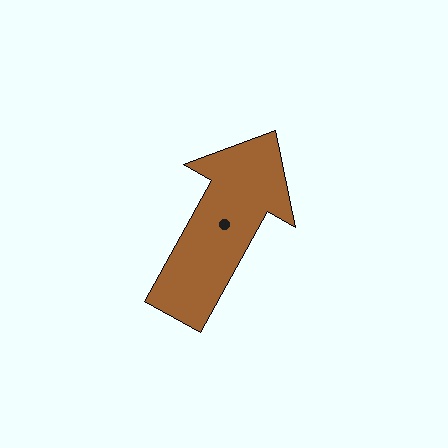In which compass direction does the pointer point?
Northeast.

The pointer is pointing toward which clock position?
Roughly 1 o'clock.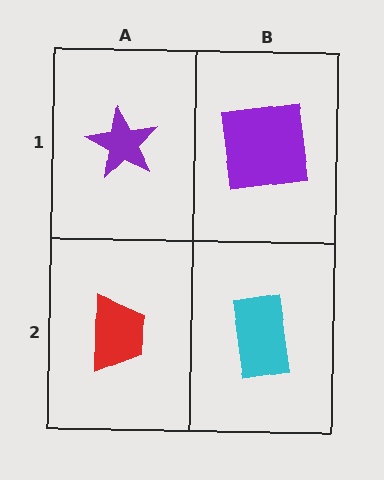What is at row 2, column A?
A red trapezoid.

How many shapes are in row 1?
2 shapes.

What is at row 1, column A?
A purple star.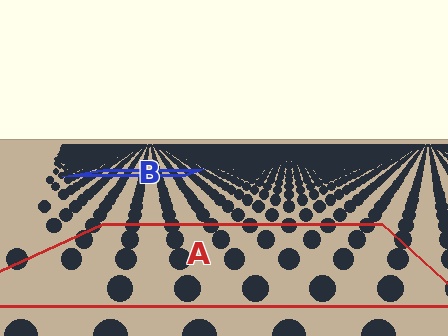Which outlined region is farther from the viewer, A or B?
Region B is farther from the viewer — the texture elements inside it appear smaller and more densely packed.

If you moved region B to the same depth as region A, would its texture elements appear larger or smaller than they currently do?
They would appear larger. At a closer depth, the same texture elements are projected at a bigger on-screen size.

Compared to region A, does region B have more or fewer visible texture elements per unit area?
Region B has more texture elements per unit area — they are packed more densely because it is farther away.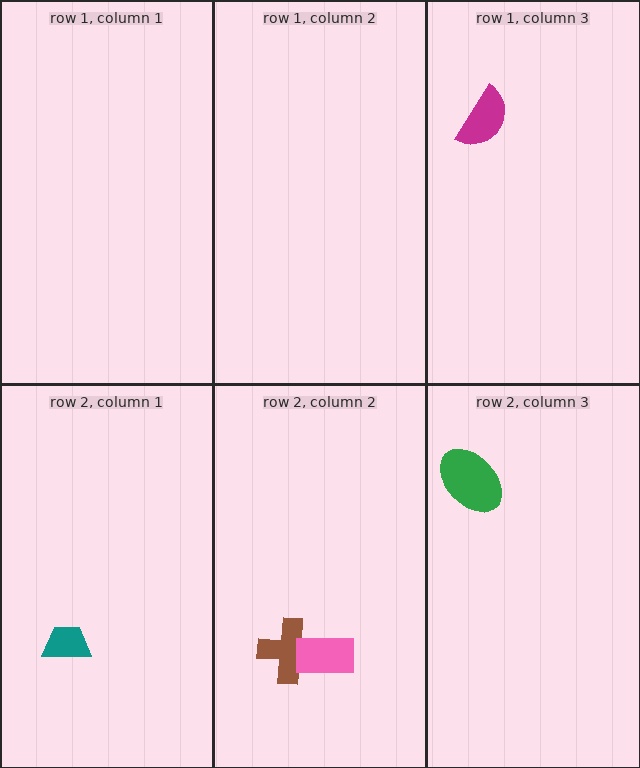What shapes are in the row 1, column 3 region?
The magenta semicircle.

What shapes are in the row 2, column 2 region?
The brown cross, the pink rectangle.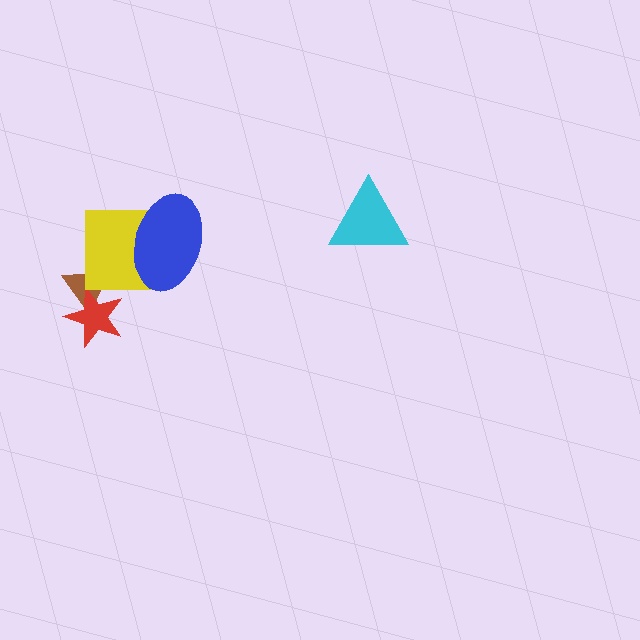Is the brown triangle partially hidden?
Yes, it is partially covered by another shape.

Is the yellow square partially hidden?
Yes, it is partially covered by another shape.